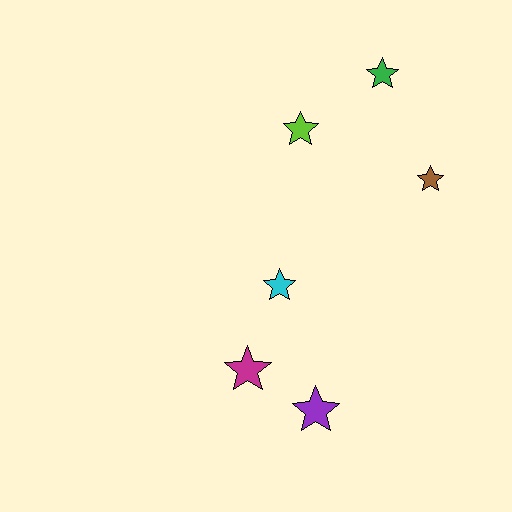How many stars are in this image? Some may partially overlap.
There are 6 stars.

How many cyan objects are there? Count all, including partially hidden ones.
There is 1 cyan object.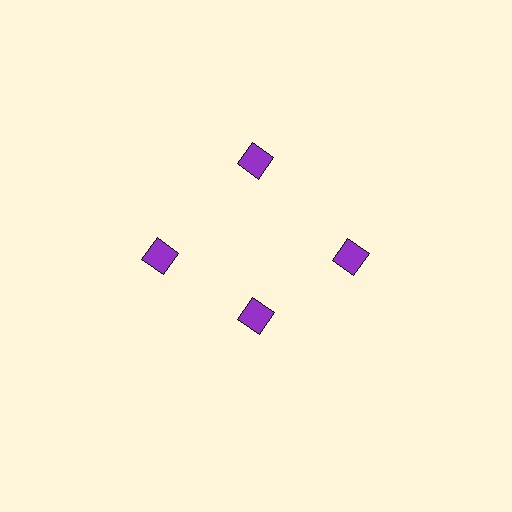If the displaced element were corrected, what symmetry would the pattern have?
It would have 4-fold rotational symmetry — the pattern would map onto itself every 90 degrees.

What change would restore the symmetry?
The symmetry would be restored by moving it outward, back onto the ring so that all 4 diamonds sit at equal angles and equal distance from the center.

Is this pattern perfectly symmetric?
No. The 4 purple diamonds are arranged in a ring, but one element near the 6 o'clock position is pulled inward toward the center, breaking the 4-fold rotational symmetry.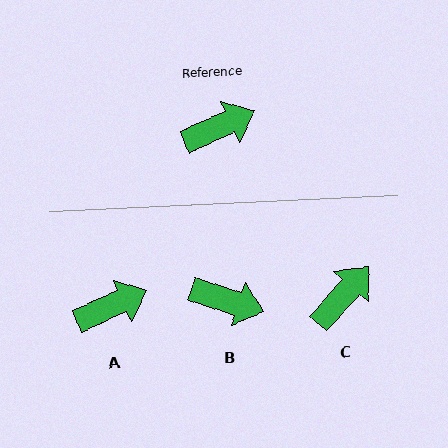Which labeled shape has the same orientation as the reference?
A.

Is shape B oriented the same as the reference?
No, it is off by about 42 degrees.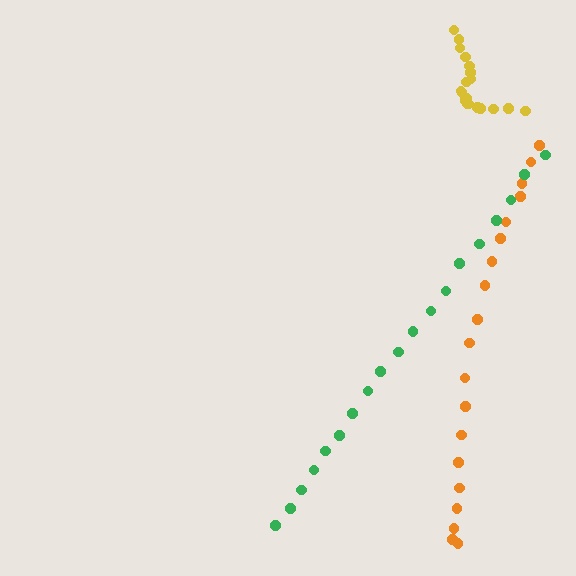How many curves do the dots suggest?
There are 3 distinct paths.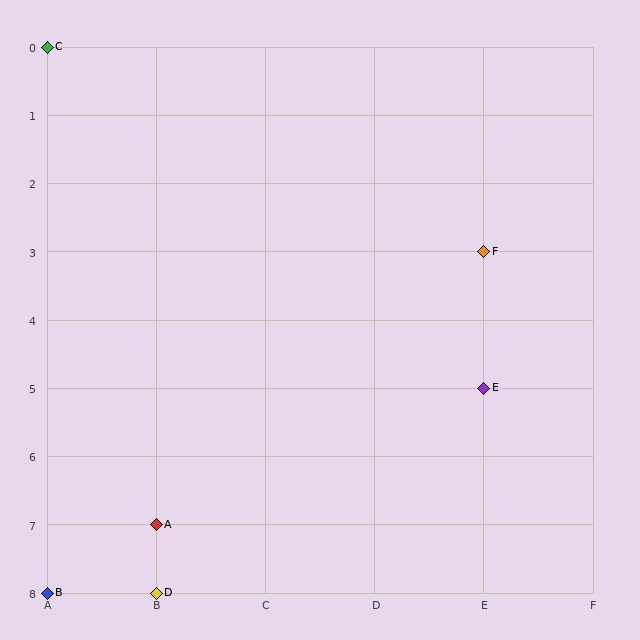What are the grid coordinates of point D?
Point D is at grid coordinates (B, 8).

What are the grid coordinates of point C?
Point C is at grid coordinates (A, 0).